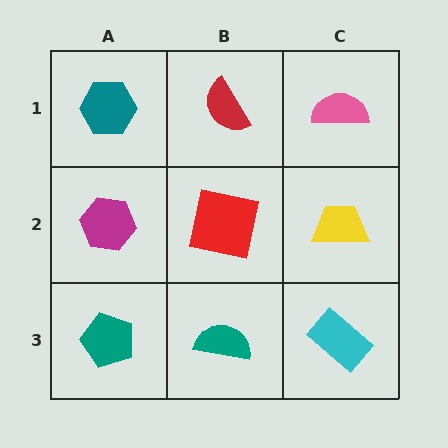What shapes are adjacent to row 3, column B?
A red square (row 2, column B), a teal pentagon (row 3, column A), a cyan rectangle (row 3, column C).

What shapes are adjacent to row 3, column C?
A yellow trapezoid (row 2, column C), a teal semicircle (row 3, column B).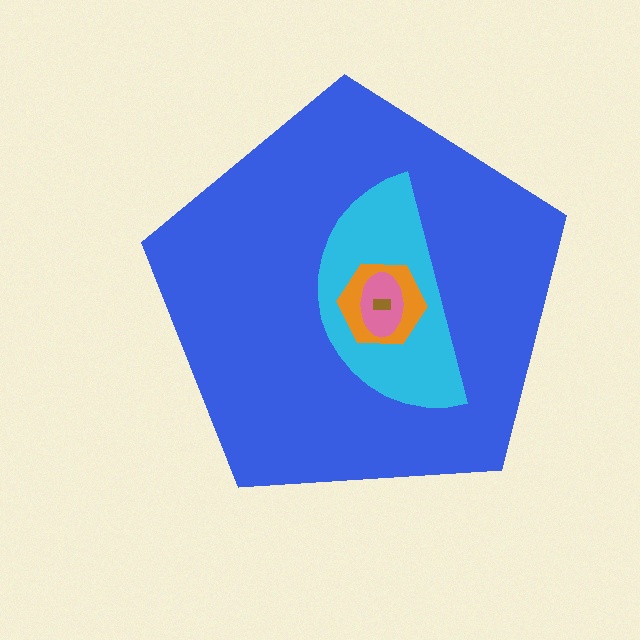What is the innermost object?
The brown rectangle.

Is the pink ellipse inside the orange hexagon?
Yes.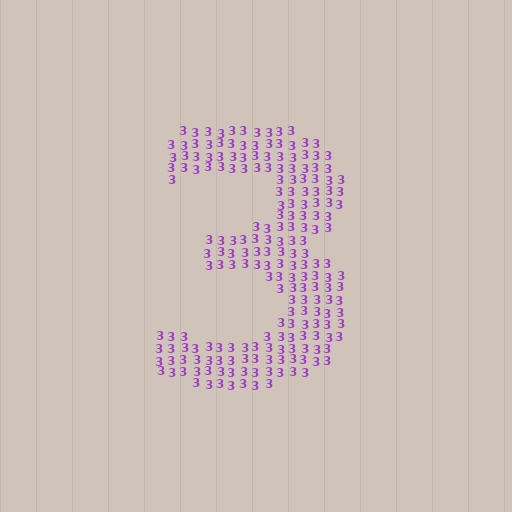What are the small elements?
The small elements are digit 3's.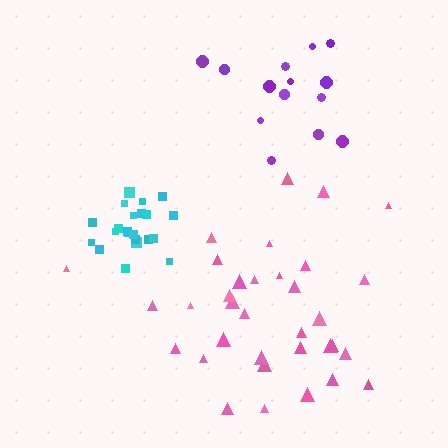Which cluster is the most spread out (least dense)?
Purple.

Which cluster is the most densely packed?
Cyan.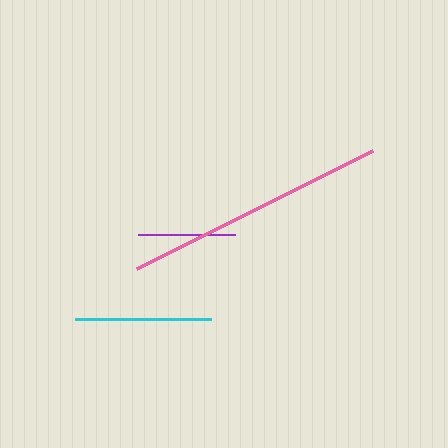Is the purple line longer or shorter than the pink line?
The pink line is longer than the purple line.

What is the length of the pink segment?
The pink segment is approximately 264 pixels long.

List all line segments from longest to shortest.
From longest to shortest: pink, cyan, purple.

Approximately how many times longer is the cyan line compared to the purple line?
The cyan line is approximately 1.4 times the length of the purple line.